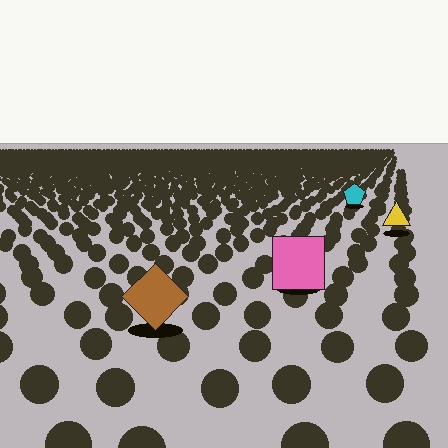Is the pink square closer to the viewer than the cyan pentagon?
Yes. The pink square is closer — you can tell from the texture gradient: the ground texture is coarser near it.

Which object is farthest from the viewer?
The cyan pentagon is farthest from the viewer. It appears smaller and the ground texture around it is denser.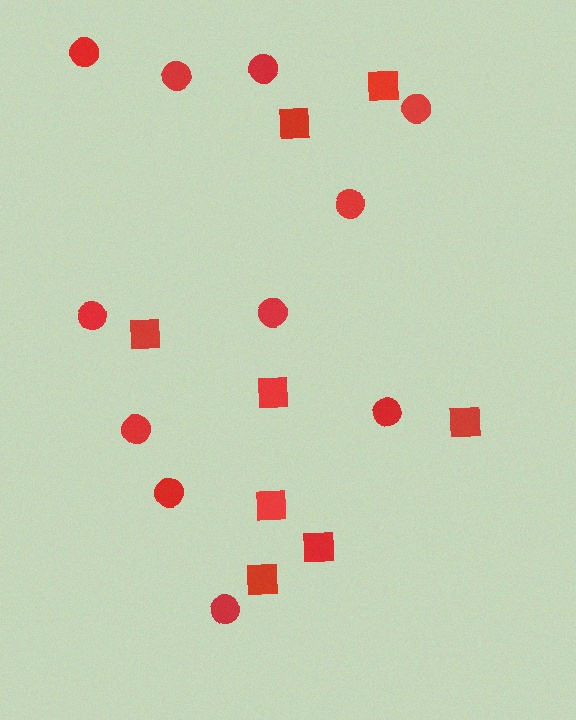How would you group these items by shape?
There are 2 groups: one group of circles (11) and one group of squares (8).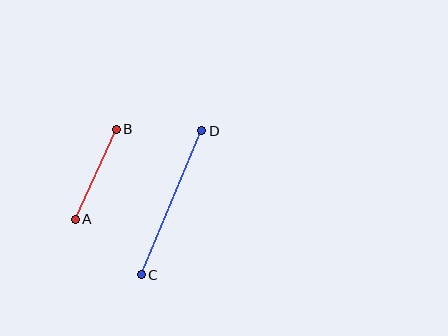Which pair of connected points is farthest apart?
Points C and D are farthest apart.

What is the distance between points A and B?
The distance is approximately 99 pixels.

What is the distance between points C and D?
The distance is approximately 156 pixels.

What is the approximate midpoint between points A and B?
The midpoint is at approximately (96, 174) pixels.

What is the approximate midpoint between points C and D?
The midpoint is at approximately (171, 203) pixels.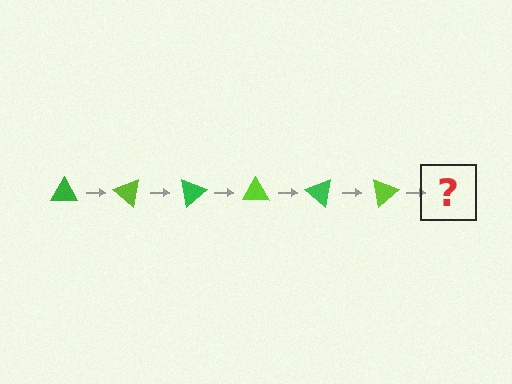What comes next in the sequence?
The next element should be a green triangle, rotated 240 degrees from the start.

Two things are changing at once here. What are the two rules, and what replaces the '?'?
The two rules are that it rotates 40 degrees each step and the color cycles through green and lime. The '?' should be a green triangle, rotated 240 degrees from the start.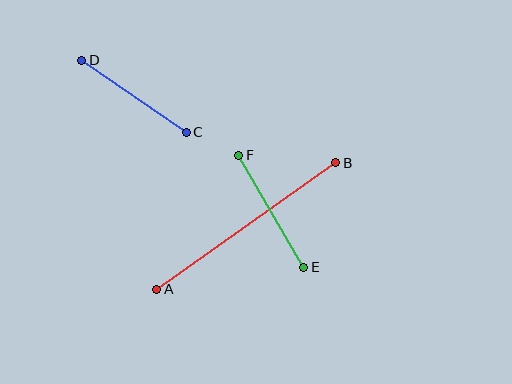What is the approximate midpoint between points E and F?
The midpoint is at approximately (271, 211) pixels.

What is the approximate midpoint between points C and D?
The midpoint is at approximately (134, 96) pixels.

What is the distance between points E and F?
The distance is approximately 130 pixels.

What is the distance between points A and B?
The distance is approximately 219 pixels.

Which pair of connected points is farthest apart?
Points A and B are farthest apart.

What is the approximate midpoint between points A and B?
The midpoint is at approximately (246, 226) pixels.